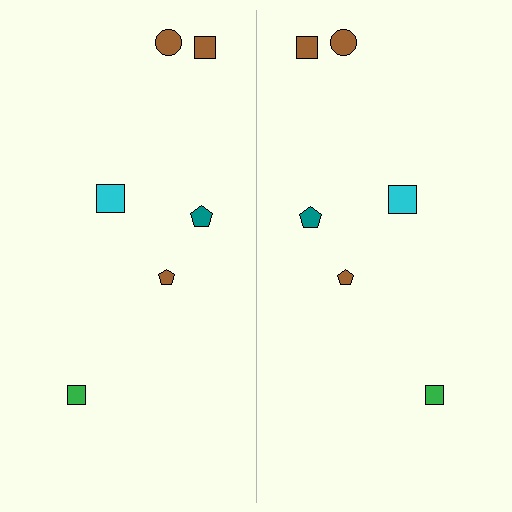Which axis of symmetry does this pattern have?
The pattern has a vertical axis of symmetry running through the center of the image.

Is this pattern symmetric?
Yes, this pattern has bilateral (reflection) symmetry.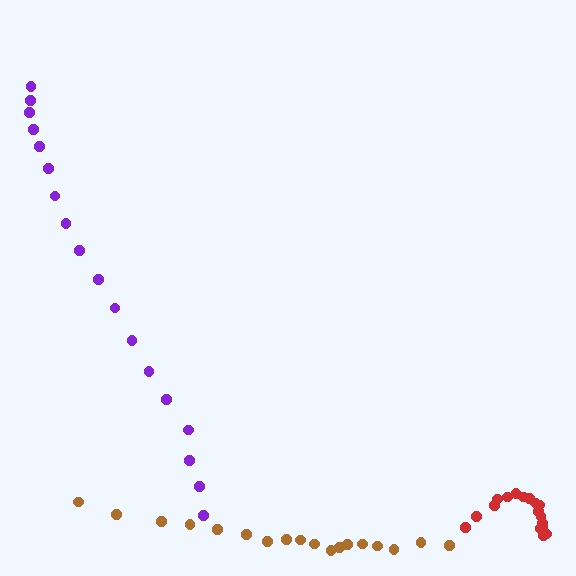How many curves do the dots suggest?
There are 3 distinct paths.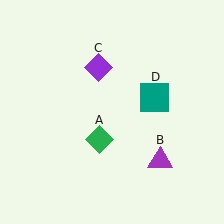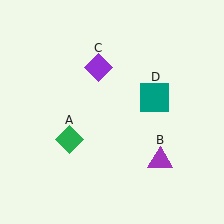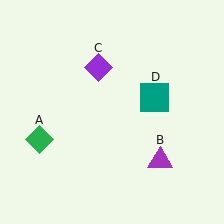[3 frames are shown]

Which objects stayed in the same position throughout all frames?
Purple triangle (object B) and purple diamond (object C) and teal square (object D) remained stationary.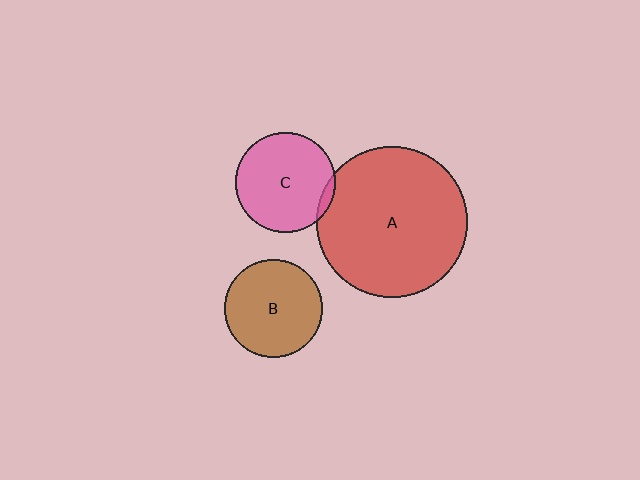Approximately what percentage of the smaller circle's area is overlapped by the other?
Approximately 5%.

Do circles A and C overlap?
Yes.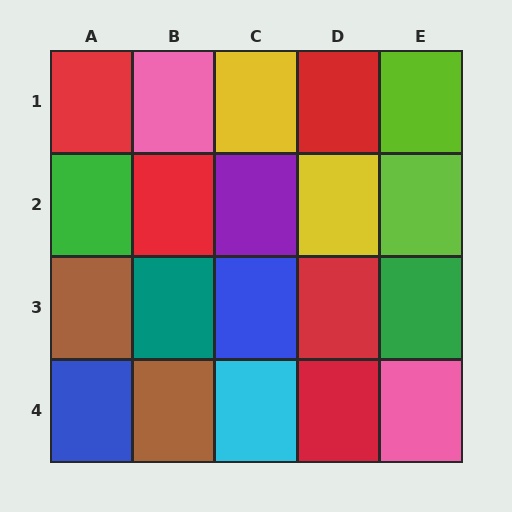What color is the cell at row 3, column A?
Brown.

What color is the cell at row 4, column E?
Pink.